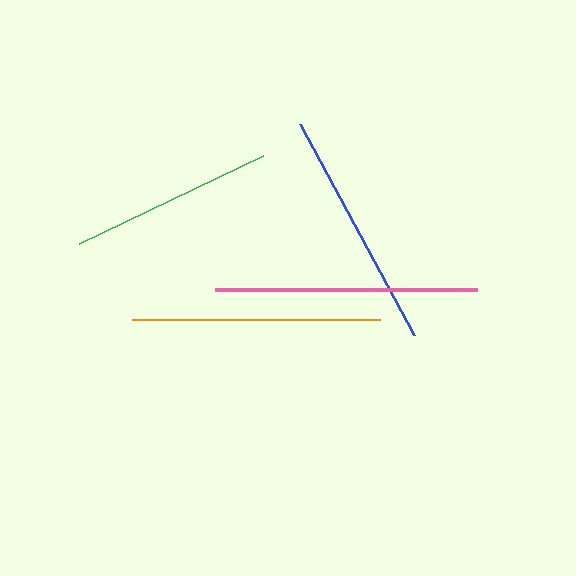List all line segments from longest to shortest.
From longest to shortest: pink, orange, blue, green.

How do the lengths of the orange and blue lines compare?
The orange and blue lines are approximately the same length.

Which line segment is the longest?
The pink line is the longest at approximately 262 pixels.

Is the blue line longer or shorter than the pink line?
The pink line is longer than the blue line.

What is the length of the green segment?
The green segment is approximately 204 pixels long.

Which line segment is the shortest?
The green line is the shortest at approximately 204 pixels.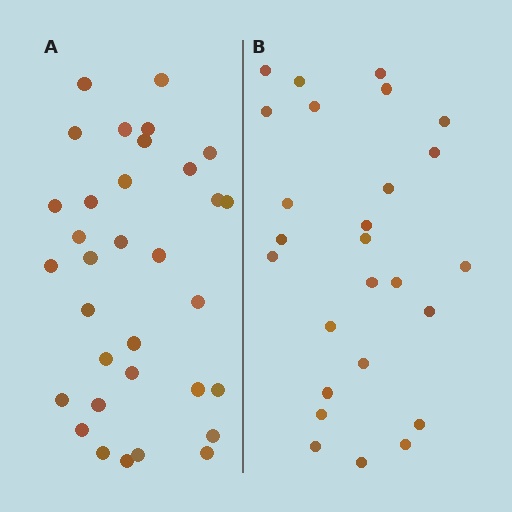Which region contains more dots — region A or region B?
Region A (the left region) has more dots.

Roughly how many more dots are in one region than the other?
Region A has roughly 8 or so more dots than region B.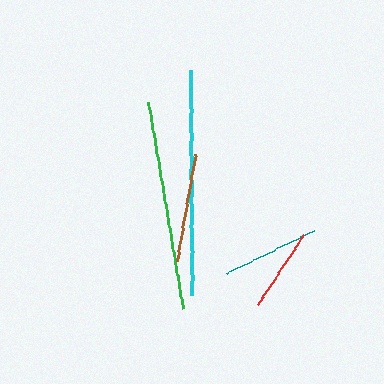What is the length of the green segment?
The green segment is approximately 210 pixels long.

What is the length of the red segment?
The red segment is approximately 84 pixels long.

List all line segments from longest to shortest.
From longest to shortest: cyan, green, brown, teal, red.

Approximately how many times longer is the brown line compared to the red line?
The brown line is approximately 1.3 times the length of the red line.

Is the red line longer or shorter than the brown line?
The brown line is longer than the red line.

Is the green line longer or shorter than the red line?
The green line is longer than the red line.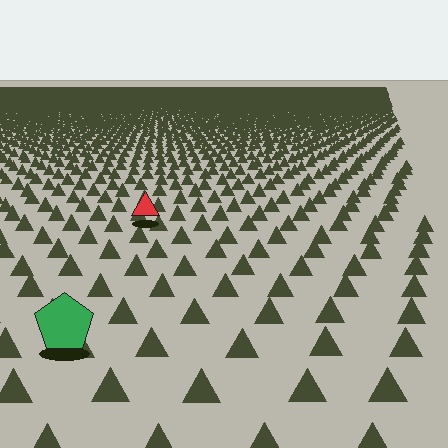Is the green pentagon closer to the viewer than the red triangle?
Yes. The green pentagon is closer — you can tell from the texture gradient: the ground texture is coarser near it.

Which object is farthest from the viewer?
The red triangle is farthest from the viewer. It appears smaller and the ground texture around it is denser.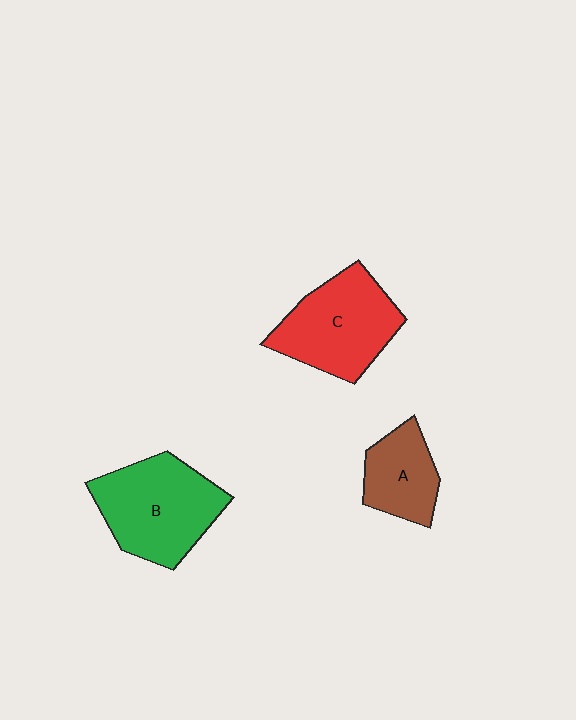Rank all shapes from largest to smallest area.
From largest to smallest: B (green), C (red), A (brown).